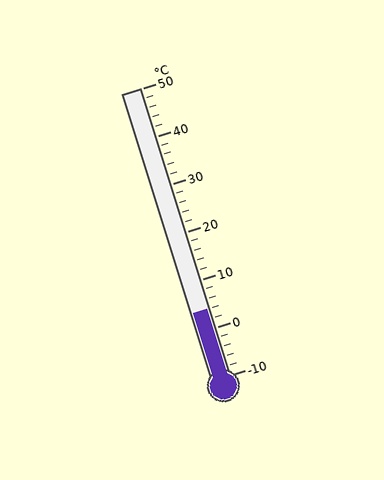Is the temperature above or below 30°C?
The temperature is below 30°C.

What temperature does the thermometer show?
The thermometer shows approximately 4°C.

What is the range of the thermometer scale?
The thermometer scale ranges from -10°C to 50°C.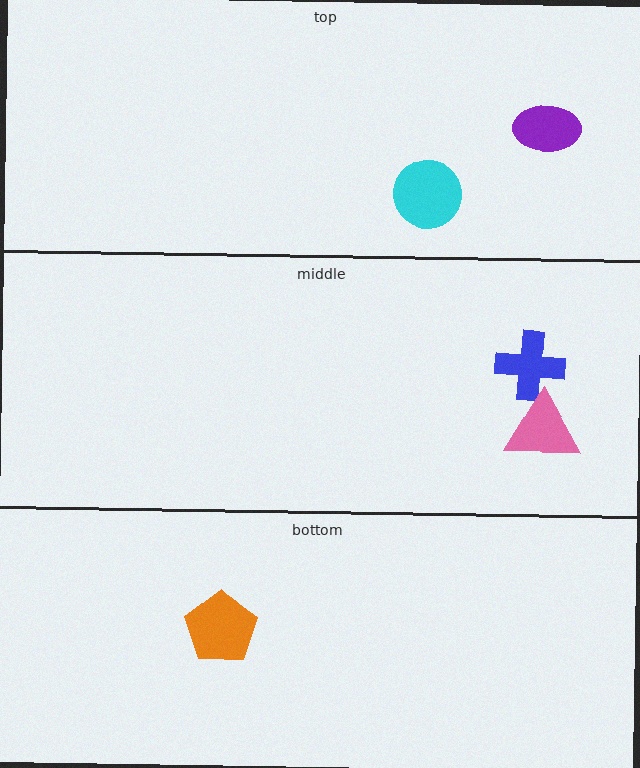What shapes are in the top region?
The cyan circle, the purple ellipse.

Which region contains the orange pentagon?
The bottom region.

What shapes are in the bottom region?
The orange pentagon.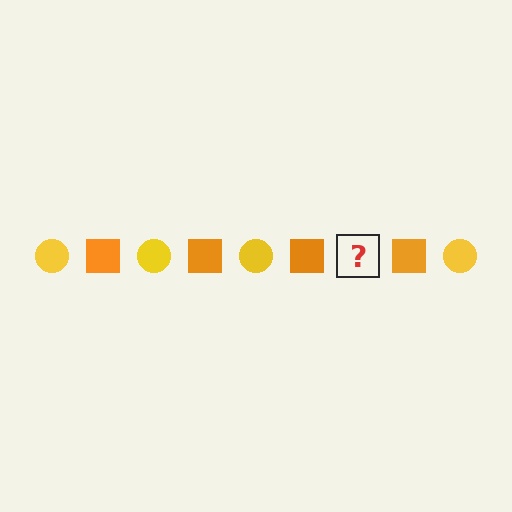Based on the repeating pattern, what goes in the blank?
The blank should be a yellow circle.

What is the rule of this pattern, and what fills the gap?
The rule is that the pattern alternates between yellow circle and orange square. The gap should be filled with a yellow circle.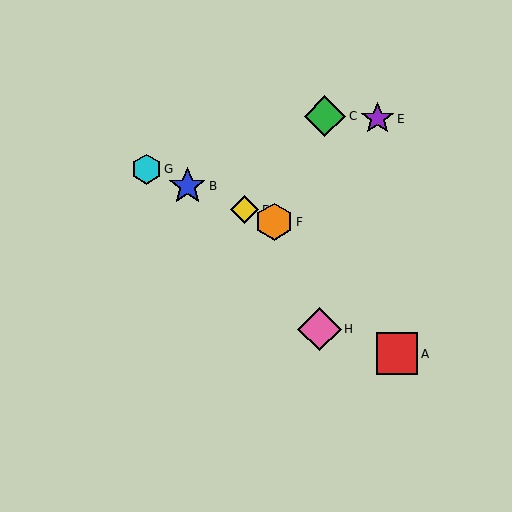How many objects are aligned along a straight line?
4 objects (B, D, F, G) are aligned along a straight line.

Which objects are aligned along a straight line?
Objects B, D, F, G are aligned along a straight line.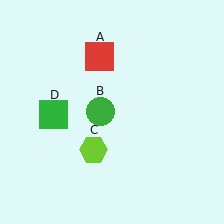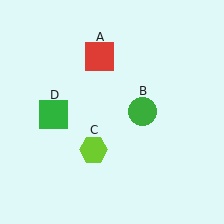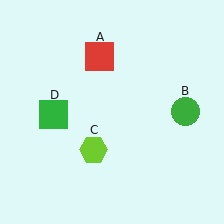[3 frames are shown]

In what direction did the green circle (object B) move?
The green circle (object B) moved right.